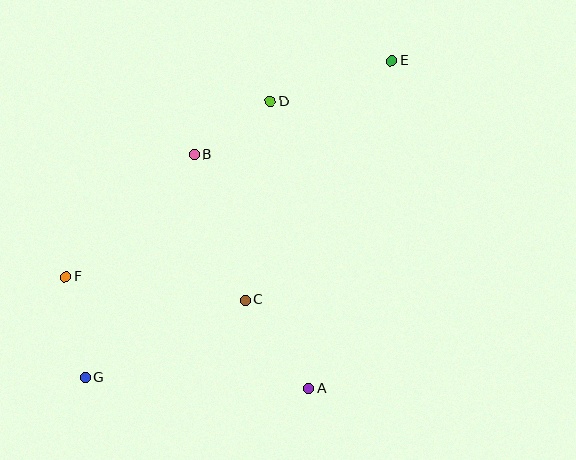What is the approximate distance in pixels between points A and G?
The distance between A and G is approximately 224 pixels.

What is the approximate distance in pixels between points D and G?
The distance between D and G is approximately 333 pixels.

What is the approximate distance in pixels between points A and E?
The distance between A and E is approximately 338 pixels.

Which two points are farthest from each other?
Points E and G are farthest from each other.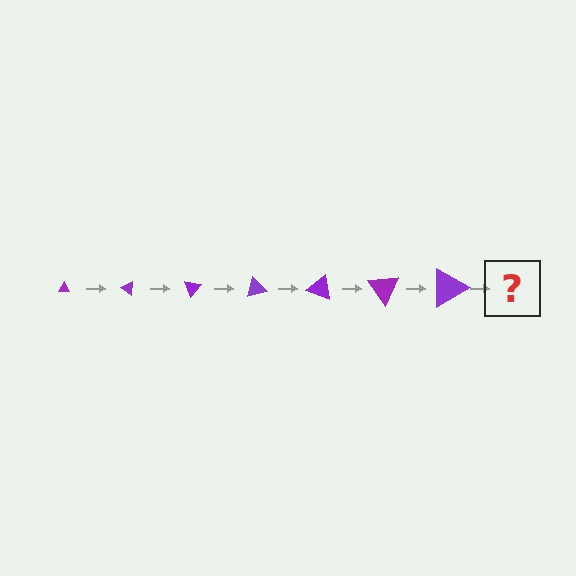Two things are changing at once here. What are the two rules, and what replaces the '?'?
The two rules are that the triangle grows larger each step and it rotates 35 degrees each step. The '?' should be a triangle, larger than the previous one and rotated 245 degrees from the start.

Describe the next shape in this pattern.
It should be a triangle, larger than the previous one and rotated 245 degrees from the start.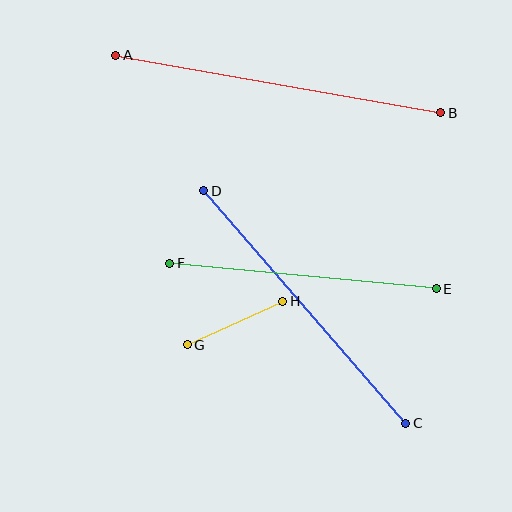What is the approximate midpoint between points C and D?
The midpoint is at approximately (305, 307) pixels.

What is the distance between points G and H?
The distance is approximately 105 pixels.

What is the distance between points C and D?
The distance is approximately 308 pixels.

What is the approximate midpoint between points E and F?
The midpoint is at approximately (303, 276) pixels.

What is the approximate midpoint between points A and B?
The midpoint is at approximately (278, 84) pixels.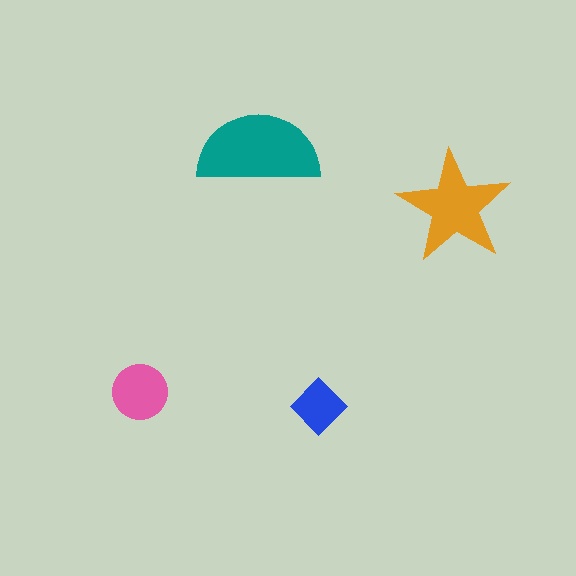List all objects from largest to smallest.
The teal semicircle, the orange star, the pink circle, the blue diamond.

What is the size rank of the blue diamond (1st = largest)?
4th.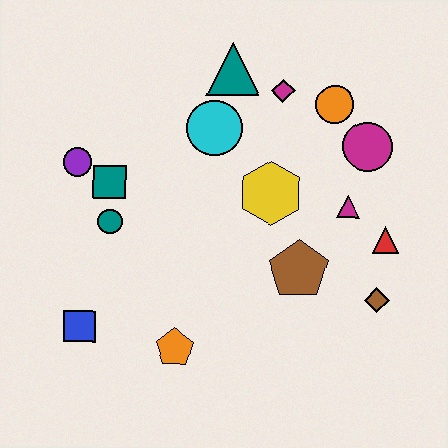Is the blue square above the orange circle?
No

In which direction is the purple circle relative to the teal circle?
The purple circle is above the teal circle.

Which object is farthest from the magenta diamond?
The blue square is farthest from the magenta diamond.